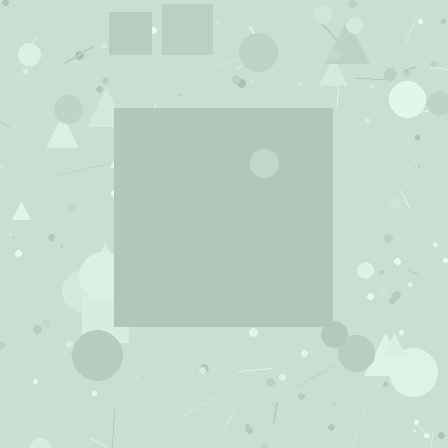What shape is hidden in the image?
A square is hidden in the image.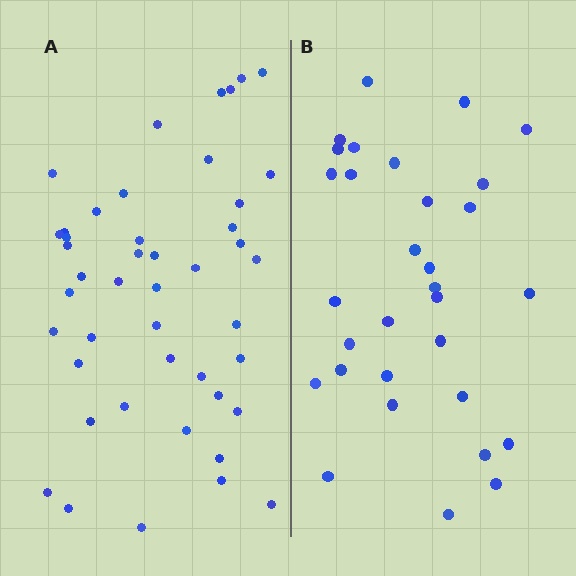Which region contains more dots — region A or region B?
Region A (the left region) has more dots.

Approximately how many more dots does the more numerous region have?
Region A has approximately 15 more dots than region B.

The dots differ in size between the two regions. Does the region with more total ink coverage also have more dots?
No. Region B has more total ink coverage because its dots are larger, but region A actually contains more individual dots. Total area can be misleading — the number of items is what matters here.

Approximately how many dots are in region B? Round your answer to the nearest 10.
About 30 dots. (The exact count is 31, which rounds to 30.)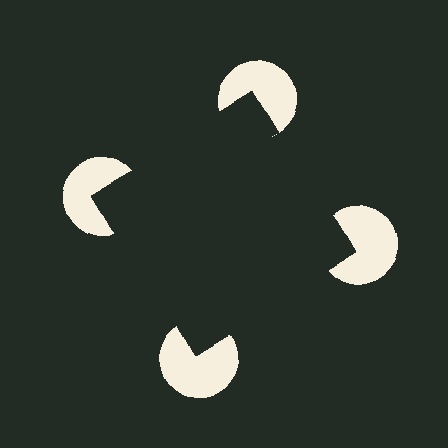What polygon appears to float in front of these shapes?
An illusory square — its edges are inferred from the aligned wedge cuts in the pac-man discs, not physically drawn.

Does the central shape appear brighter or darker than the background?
It typically appears slightly darker than the background, even though no actual brightness change is drawn.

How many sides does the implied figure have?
4 sides.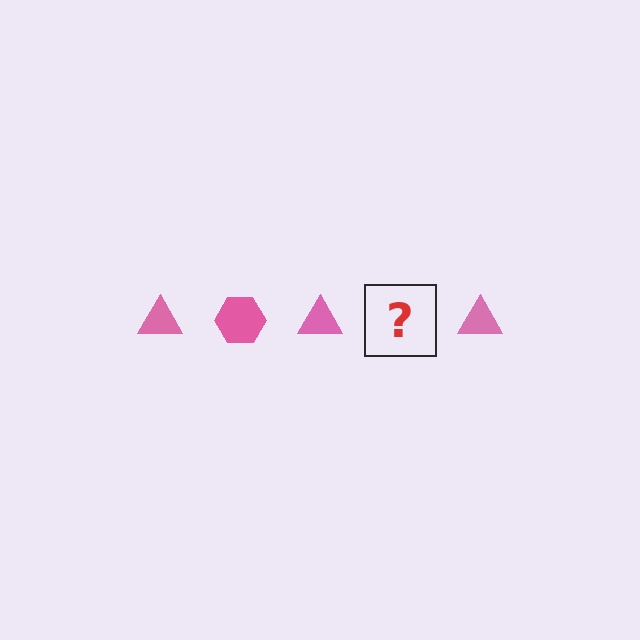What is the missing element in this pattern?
The missing element is a pink hexagon.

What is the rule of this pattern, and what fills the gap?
The rule is that the pattern cycles through triangle, hexagon shapes in pink. The gap should be filled with a pink hexagon.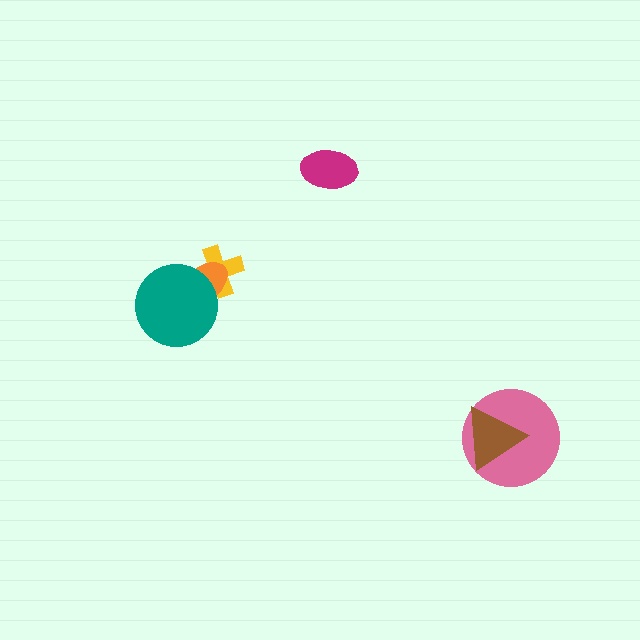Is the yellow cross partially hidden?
Yes, it is partially covered by another shape.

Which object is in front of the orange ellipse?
The teal circle is in front of the orange ellipse.